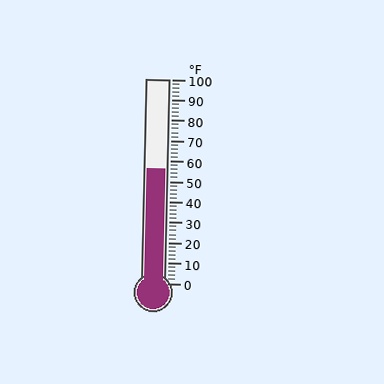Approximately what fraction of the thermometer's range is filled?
The thermometer is filled to approximately 55% of its range.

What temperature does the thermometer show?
The thermometer shows approximately 56°F.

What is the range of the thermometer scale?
The thermometer scale ranges from 0°F to 100°F.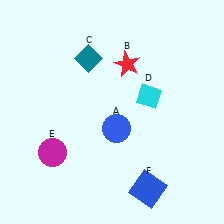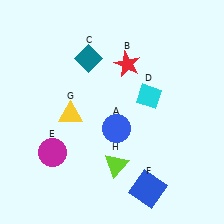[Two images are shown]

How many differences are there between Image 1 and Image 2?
There are 2 differences between the two images.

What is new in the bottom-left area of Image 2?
A yellow triangle (G) was added in the bottom-left area of Image 2.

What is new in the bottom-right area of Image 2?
A lime triangle (H) was added in the bottom-right area of Image 2.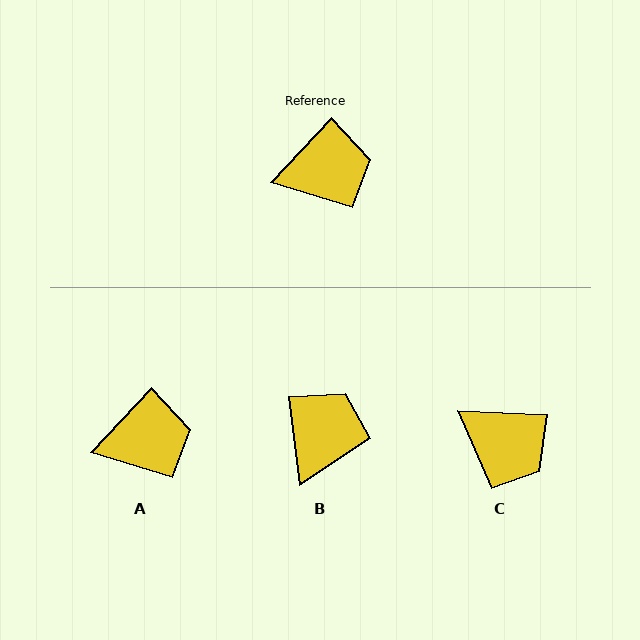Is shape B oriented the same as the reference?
No, it is off by about 50 degrees.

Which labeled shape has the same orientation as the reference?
A.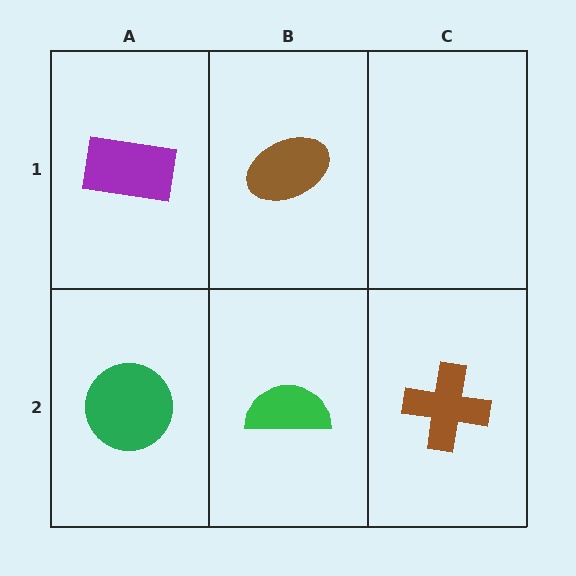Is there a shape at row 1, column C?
No, that cell is empty.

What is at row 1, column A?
A purple rectangle.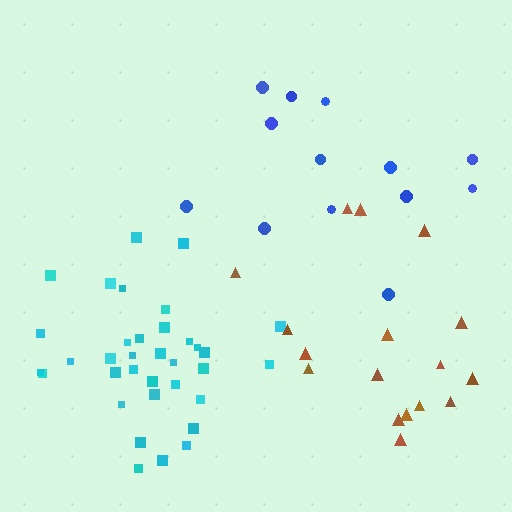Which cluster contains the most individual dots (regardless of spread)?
Cyan (35).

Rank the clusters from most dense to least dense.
cyan, brown, blue.